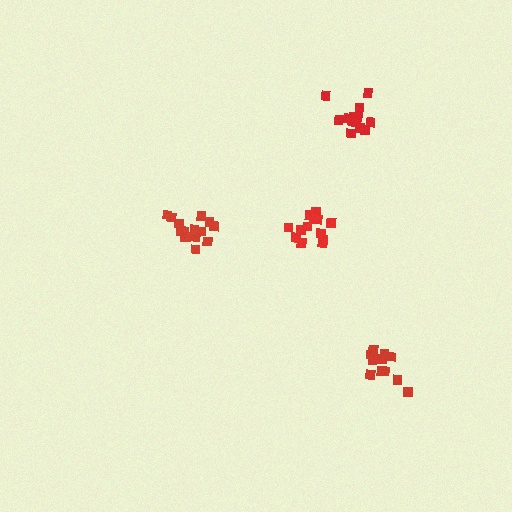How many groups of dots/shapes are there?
There are 4 groups.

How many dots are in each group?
Group 1: 11 dots, Group 2: 13 dots, Group 3: 16 dots, Group 4: 17 dots (57 total).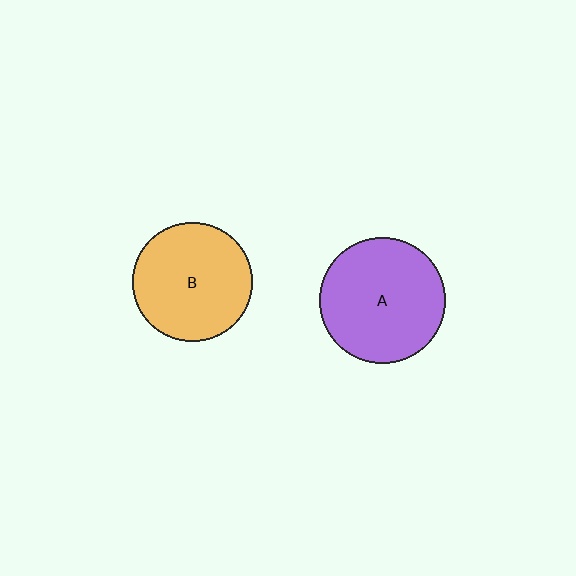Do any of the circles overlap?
No, none of the circles overlap.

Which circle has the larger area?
Circle A (purple).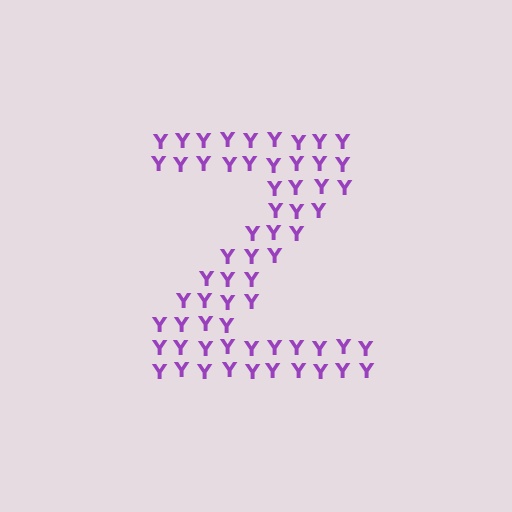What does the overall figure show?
The overall figure shows the letter Z.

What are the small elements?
The small elements are letter Y's.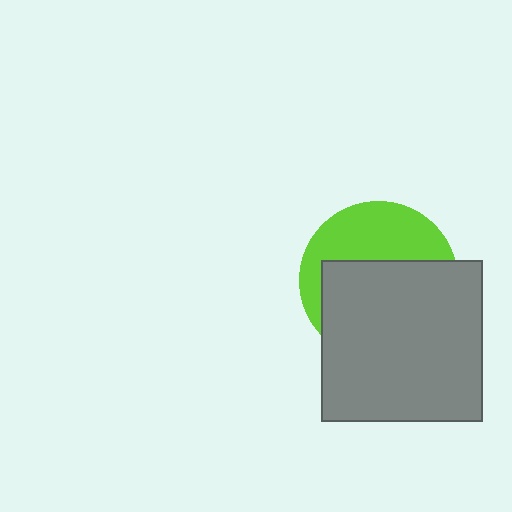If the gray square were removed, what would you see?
You would see the complete lime circle.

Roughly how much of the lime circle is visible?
A small part of it is visible (roughly 40%).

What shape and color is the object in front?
The object in front is a gray square.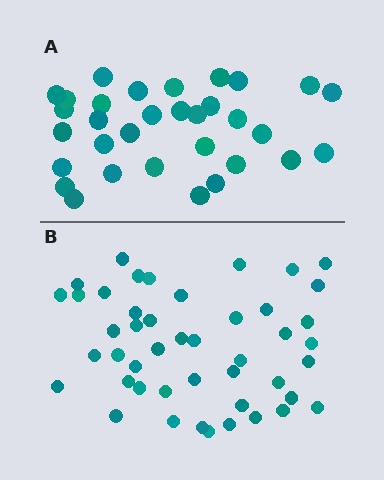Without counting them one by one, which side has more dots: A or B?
Region B (the bottom region) has more dots.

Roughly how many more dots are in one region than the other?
Region B has approximately 15 more dots than region A.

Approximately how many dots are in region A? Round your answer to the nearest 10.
About 30 dots. (The exact count is 32, which rounds to 30.)